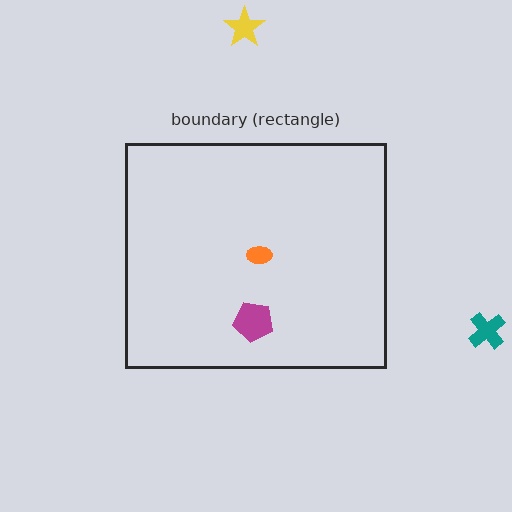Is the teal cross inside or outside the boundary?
Outside.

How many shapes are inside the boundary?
2 inside, 2 outside.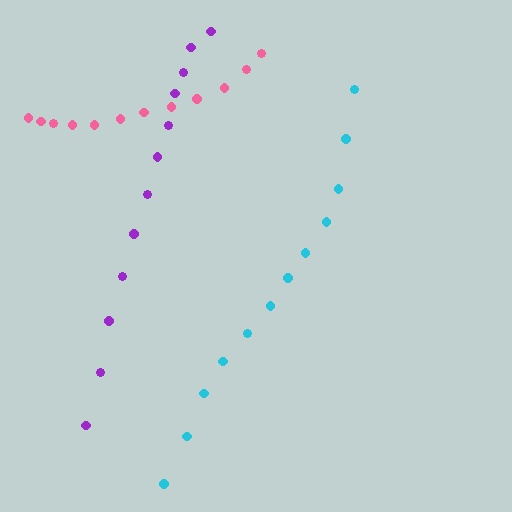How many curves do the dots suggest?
There are 3 distinct paths.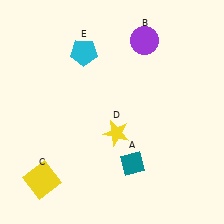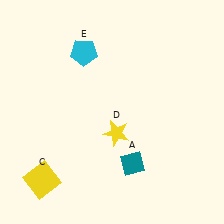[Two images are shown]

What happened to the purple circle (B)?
The purple circle (B) was removed in Image 2. It was in the top-right area of Image 1.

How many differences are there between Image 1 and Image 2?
There is 1 difference between the two images.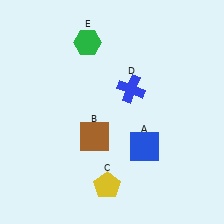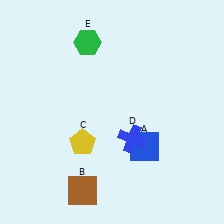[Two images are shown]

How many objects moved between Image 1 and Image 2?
3 objects moved between the two images.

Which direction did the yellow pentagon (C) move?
The yellow pentagon (C) moved up.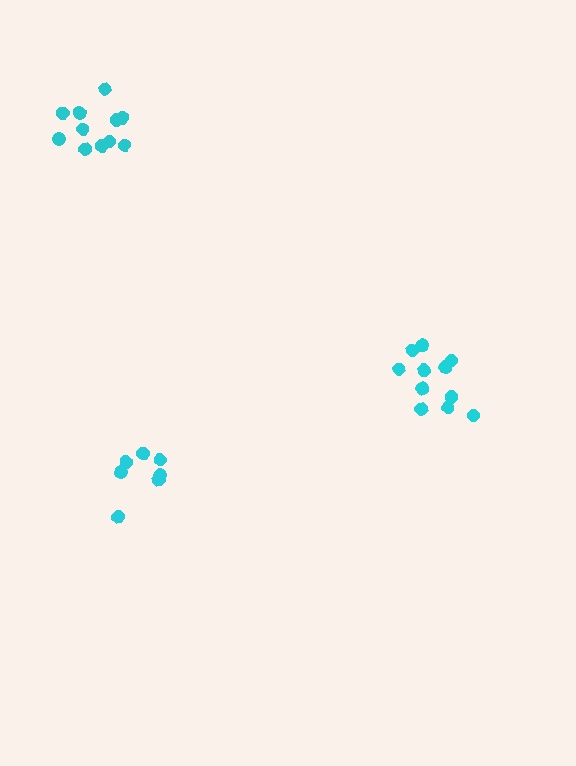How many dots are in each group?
Group 1: 7 dots, Group 2: 11 dots, Group 3: 11 dots (29 total).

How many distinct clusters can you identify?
There are 3 distinct clusters.